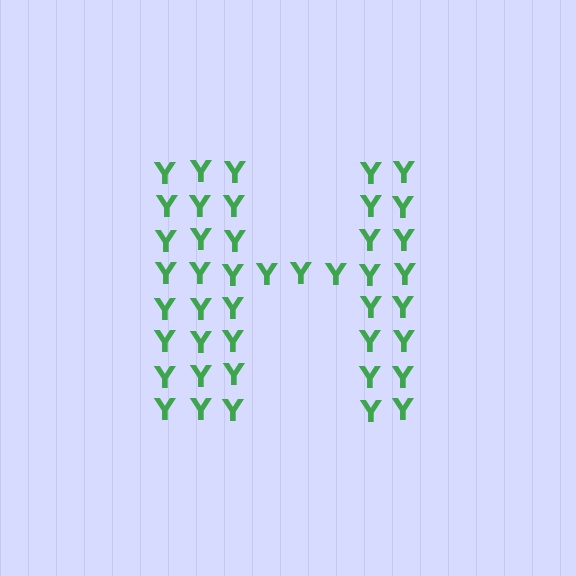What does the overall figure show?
The overall figure shows the letter H.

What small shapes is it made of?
It is made of small letter Y's.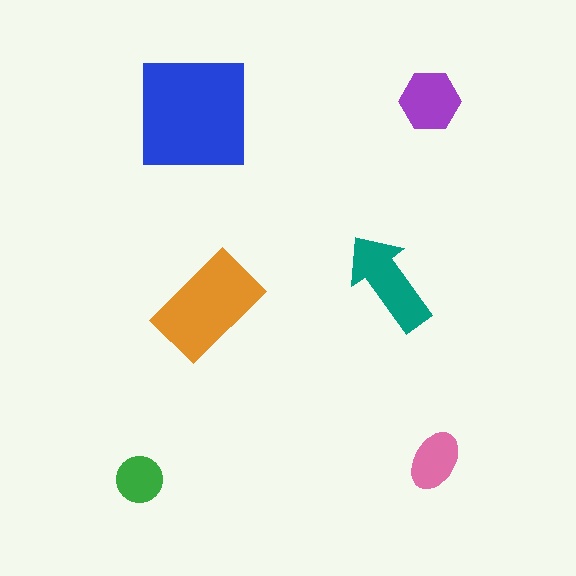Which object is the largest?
The blue square.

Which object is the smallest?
The green circle.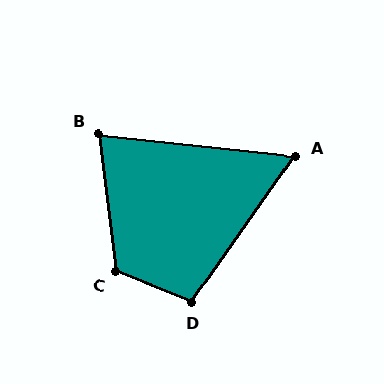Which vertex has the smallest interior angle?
A, at approximately 61 degrees.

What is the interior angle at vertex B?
Approximately 77 degrees (acute).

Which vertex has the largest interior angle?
C, at approximately 119 degrees.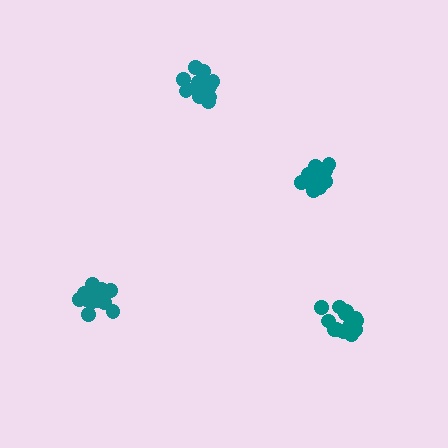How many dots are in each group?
Group 1: 13 dots, Group 2: 15 dots, Group 3: 15 dots, Group 4: 18 dots (61 total).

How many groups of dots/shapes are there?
There are 4 groups.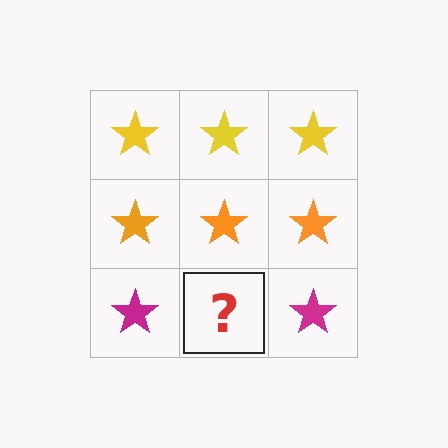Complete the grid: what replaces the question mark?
The question mark should be replaced with a magenta star.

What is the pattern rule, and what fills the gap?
The rule is that each row has a consistent color. The gap should be filled with a magenta star.